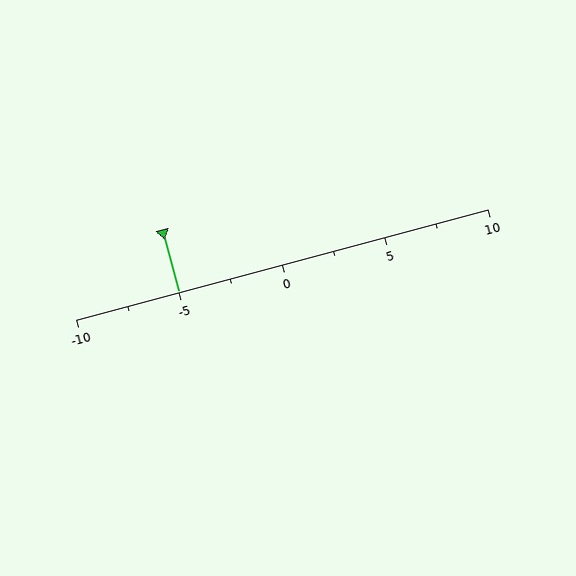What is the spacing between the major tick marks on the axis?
The major ticks are spaced 5 apart.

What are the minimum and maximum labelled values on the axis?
The axis runs from -10 to 10.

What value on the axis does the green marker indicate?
The marker indicates approximately -5.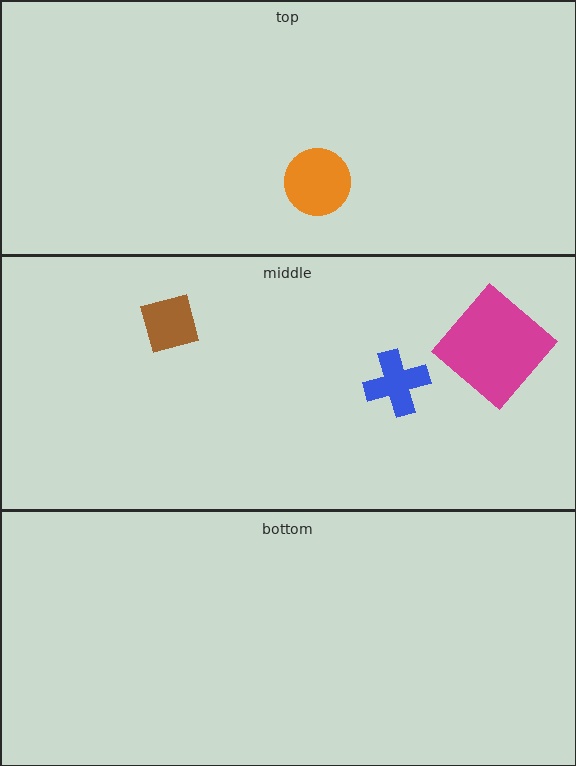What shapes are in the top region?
The orange circle.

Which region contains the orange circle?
The top region.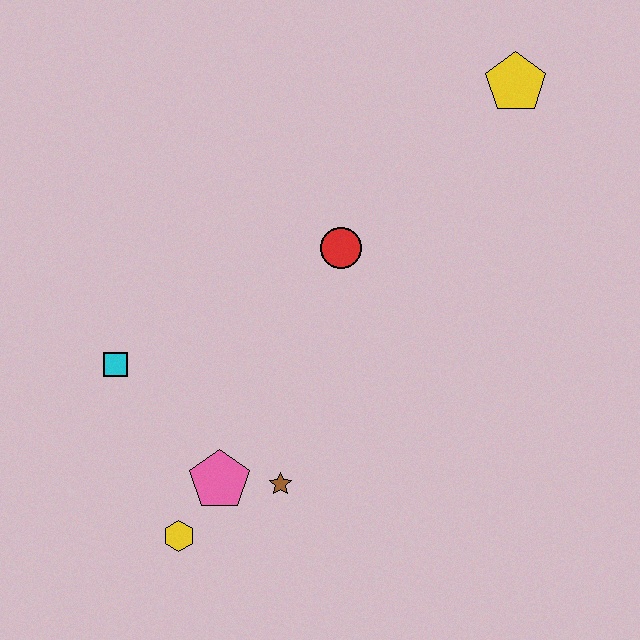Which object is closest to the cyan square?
The pink pentagon is closest to the cyan square.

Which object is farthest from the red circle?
The yellow hexagon is farthest from the red circle.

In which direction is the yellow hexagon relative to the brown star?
The yellow hexagon is to the left of the brown star.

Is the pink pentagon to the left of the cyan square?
No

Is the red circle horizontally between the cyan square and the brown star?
No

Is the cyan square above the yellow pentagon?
No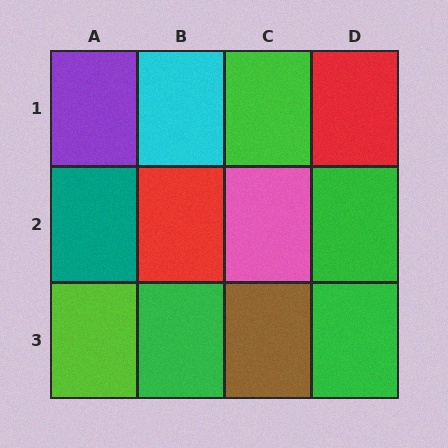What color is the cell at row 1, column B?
Cyan.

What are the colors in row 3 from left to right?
Lime, green, brown, green.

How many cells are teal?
1 cell is teal.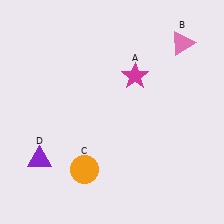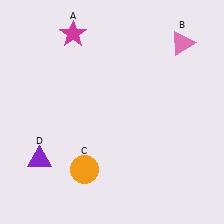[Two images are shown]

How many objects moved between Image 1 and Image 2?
1 object moved between the two images.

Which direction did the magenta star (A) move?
The magenta star (A) moved left.